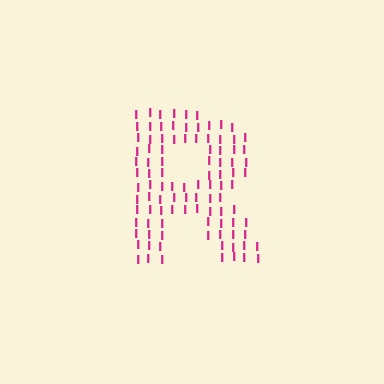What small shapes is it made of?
It is made of small letter I's.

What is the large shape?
The large shape is the letter R.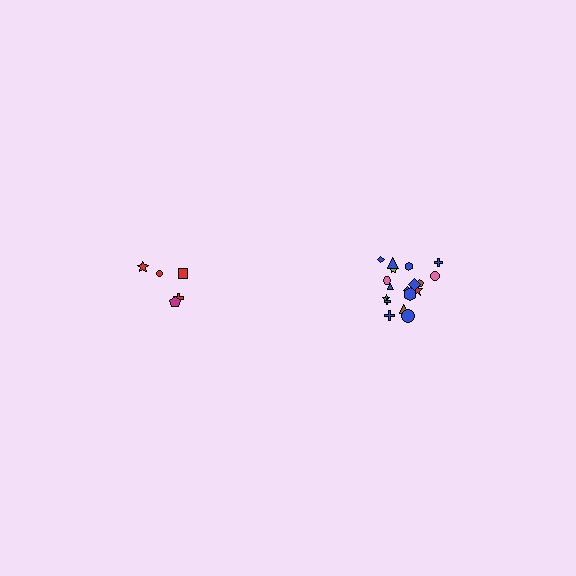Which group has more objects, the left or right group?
The right group.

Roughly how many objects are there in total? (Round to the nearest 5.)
Roughly 25 objects in total.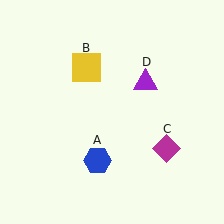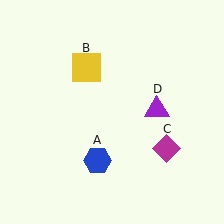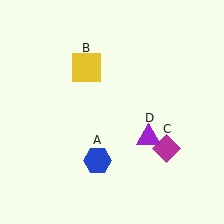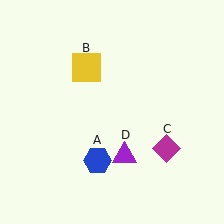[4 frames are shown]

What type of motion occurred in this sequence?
The purple triangle (object D) rotated clockwise around the center of the scene.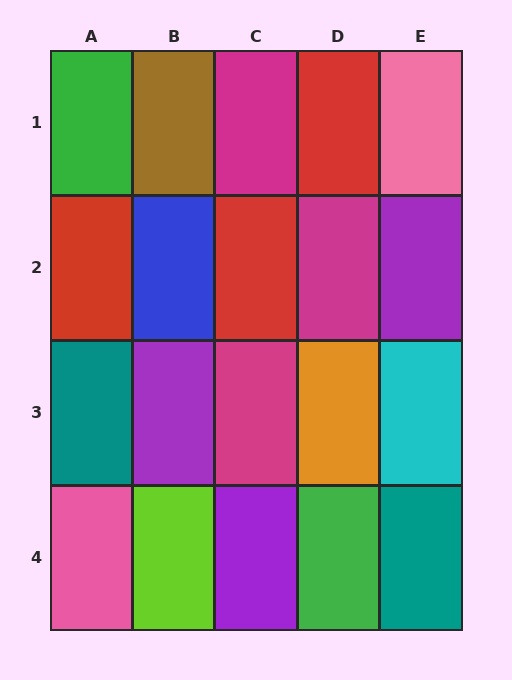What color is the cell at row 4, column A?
Pink.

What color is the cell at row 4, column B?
Lime.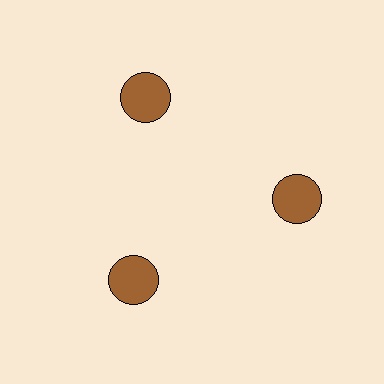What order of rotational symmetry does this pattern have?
This pattern has 3-fold rotational symmetry.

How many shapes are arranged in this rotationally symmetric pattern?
There are 3 shapes, arranged in 3 groups of 1.